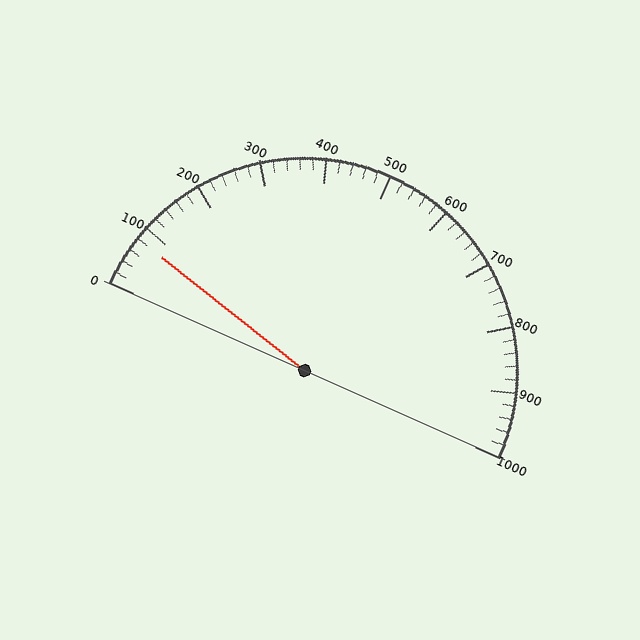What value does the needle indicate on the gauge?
The needle indicates approximately 80.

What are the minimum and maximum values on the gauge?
The gauge ranges from 0 to 1000.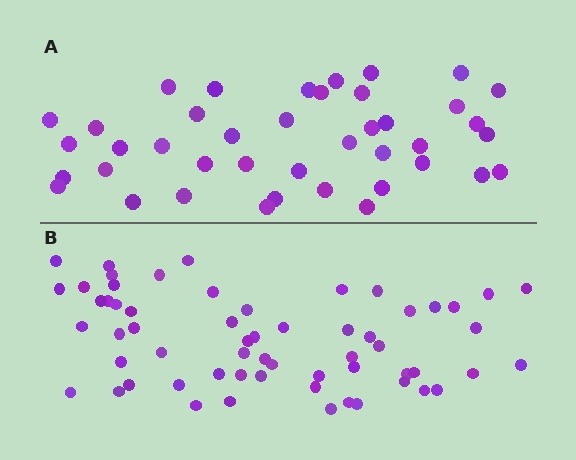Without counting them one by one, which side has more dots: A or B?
Region B (the bottom region) has more dots.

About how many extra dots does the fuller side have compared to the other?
Region B has approximately 20 more dots than region A.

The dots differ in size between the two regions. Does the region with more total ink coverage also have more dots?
No. Region A has more total ink coverage because its dots are larger, but region B actually contains more individual dots. Total area can be misleading — the number of items is what matters here.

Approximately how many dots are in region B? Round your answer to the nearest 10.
About 60 dots.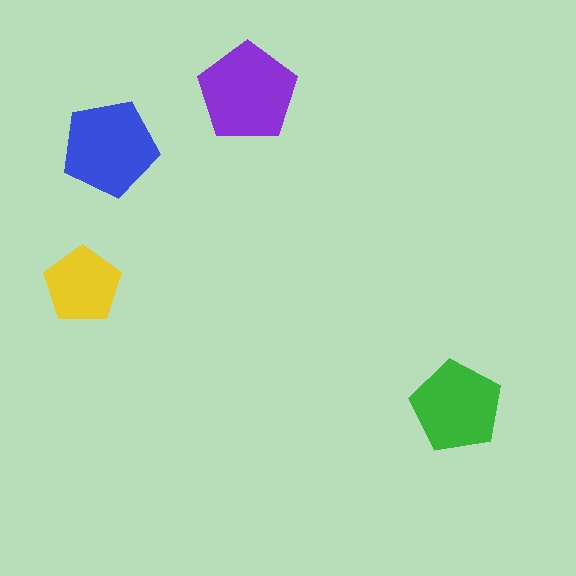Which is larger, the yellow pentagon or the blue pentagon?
The blue one.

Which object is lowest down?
The green pentagon is bottommost.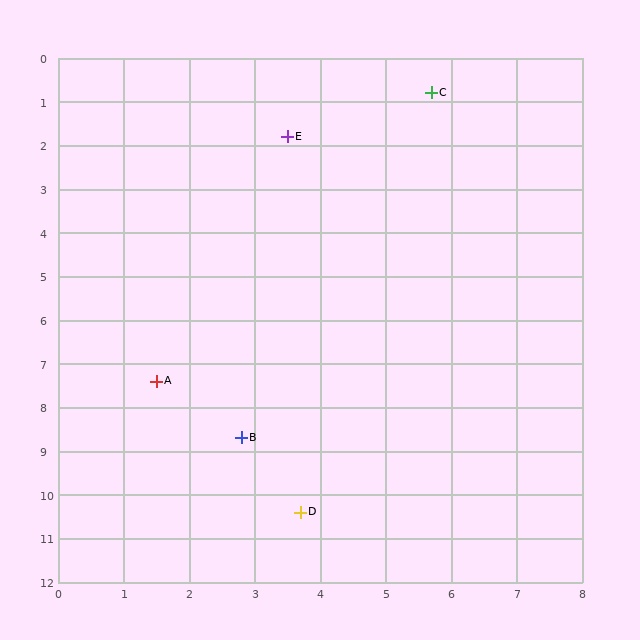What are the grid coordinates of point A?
Point A is at approximately (1.5, 7.4).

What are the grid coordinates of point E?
Point E is at approximately (3.5, 1.8).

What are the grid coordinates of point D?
Point D is at approximately (3.7, 10.4).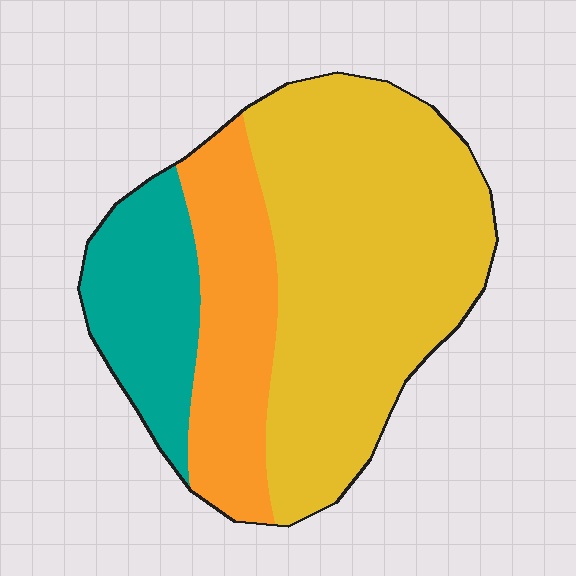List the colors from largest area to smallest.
From largest to smallest: yellow, orange, teal.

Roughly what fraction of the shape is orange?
Orange covers 23% of the shape.